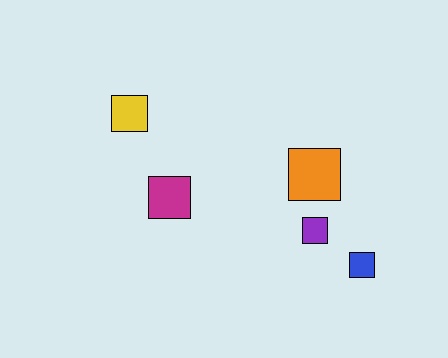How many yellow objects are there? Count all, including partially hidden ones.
There is 1 yellow object.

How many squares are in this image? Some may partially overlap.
There are 5 squares.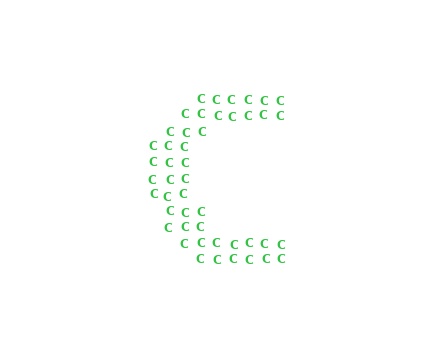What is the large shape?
The large shape is the letter C.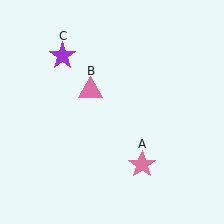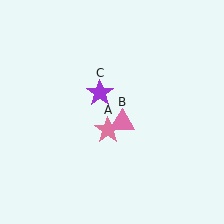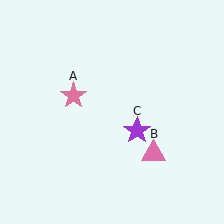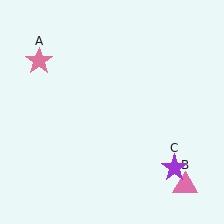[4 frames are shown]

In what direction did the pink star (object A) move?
The pink star (object A) moved up and to the left.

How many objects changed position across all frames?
3 objects changed position: pink star (object A), pink triangle (object B), purple star (object C).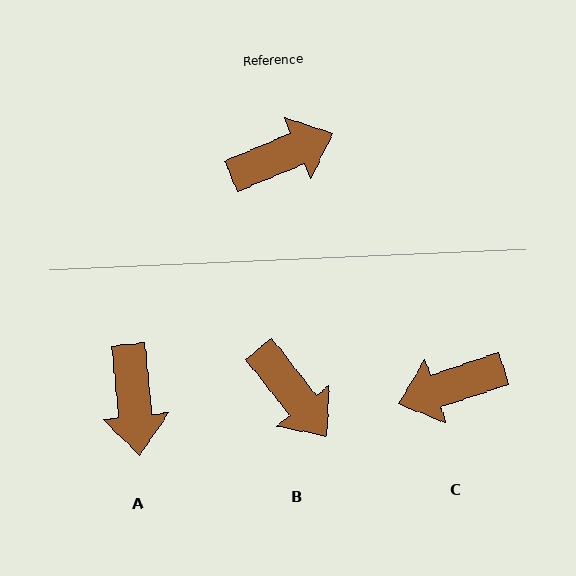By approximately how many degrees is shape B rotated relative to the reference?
Approximately 75 degrees clockwise.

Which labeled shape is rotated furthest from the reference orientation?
C, about 176 degrees away.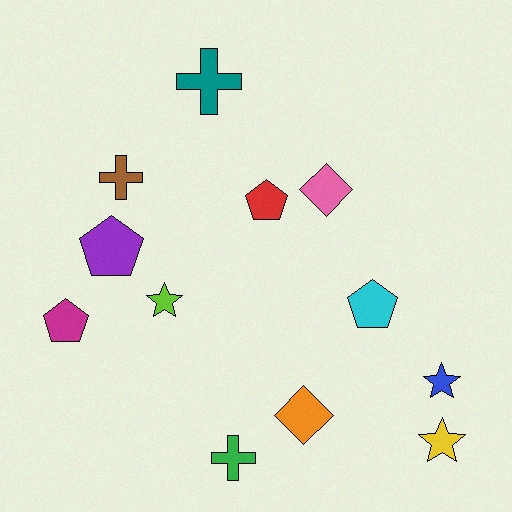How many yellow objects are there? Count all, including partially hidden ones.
There is 1 yellow object.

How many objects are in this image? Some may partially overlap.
There are 12 objects.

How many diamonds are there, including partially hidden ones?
There are 2 diamonds.